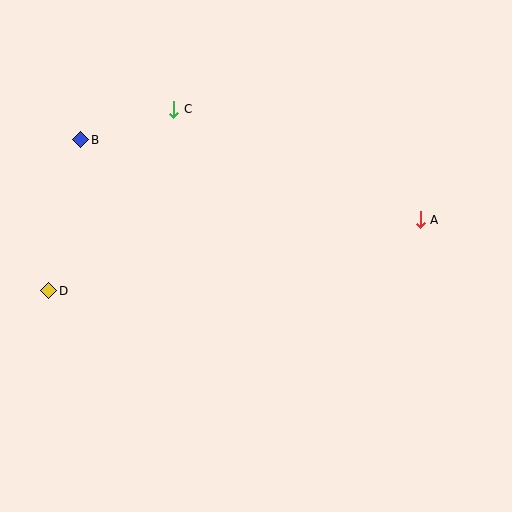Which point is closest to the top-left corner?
Point B is closest to the top-left corner.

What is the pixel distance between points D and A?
The distance between D and A is 379 pixels.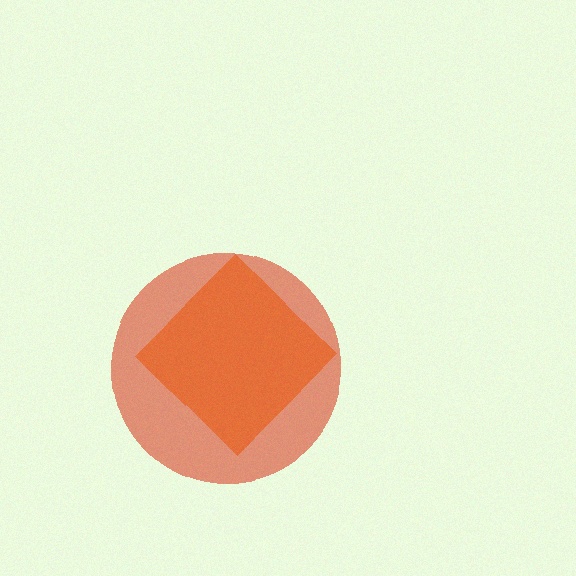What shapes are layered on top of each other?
The layered shapes are: an orange diamond, a red circle.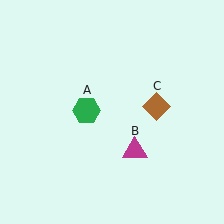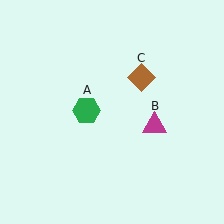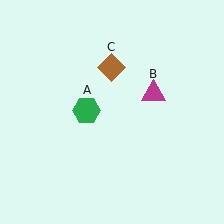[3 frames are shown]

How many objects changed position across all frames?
2 objects changed position: magenta triangle (object B), brown diamond (object C).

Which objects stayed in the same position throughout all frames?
Green hexagon (object A) remained stationary.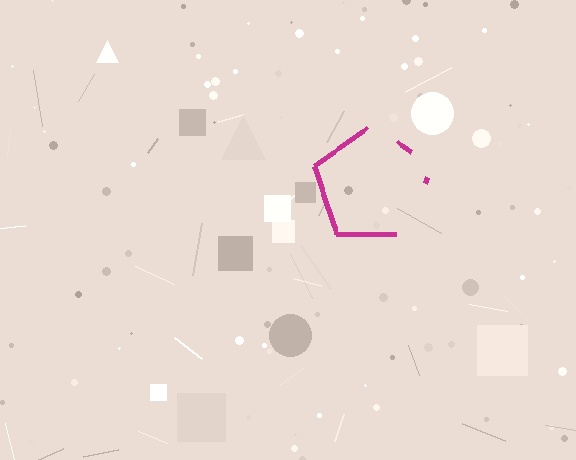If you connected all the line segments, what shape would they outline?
They would outline a pentagon.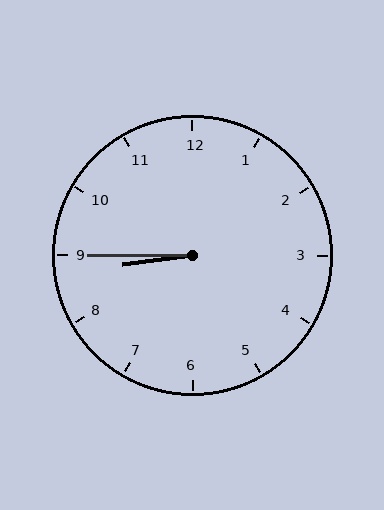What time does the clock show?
8:45.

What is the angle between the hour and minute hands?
Approximately 8 degrees.